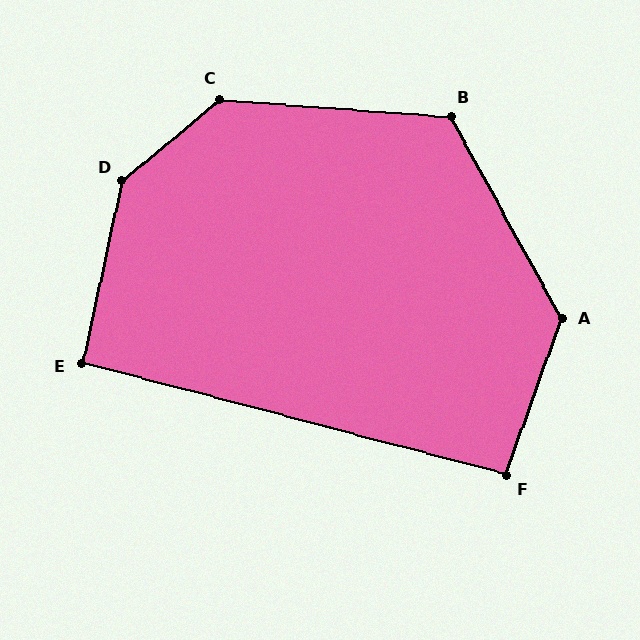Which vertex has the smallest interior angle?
E, at approximately 92 degrees.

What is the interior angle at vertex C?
Approximately 136 degrees (obtuse).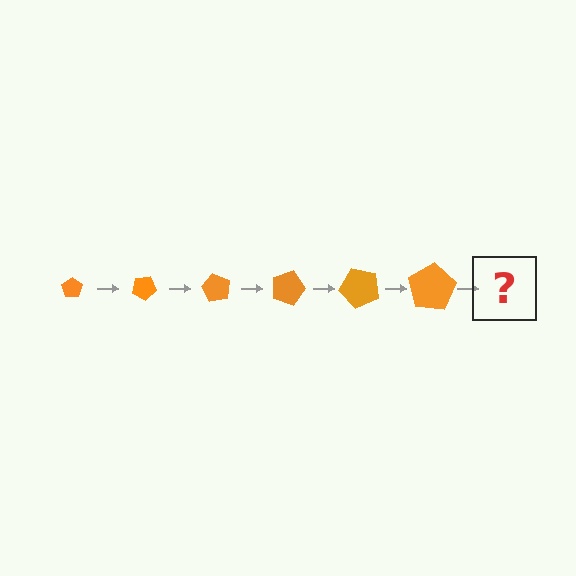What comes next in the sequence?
The next element should be a pentagon, larger than the previous one and rotated 180 degrees from the start.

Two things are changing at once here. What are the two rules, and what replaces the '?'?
The two rules are that the pentagon grows larger each step and it rotates 30 degrees each step. The '?' should be a pentagon, larger than the previous one and rotated 180 degrees from the start.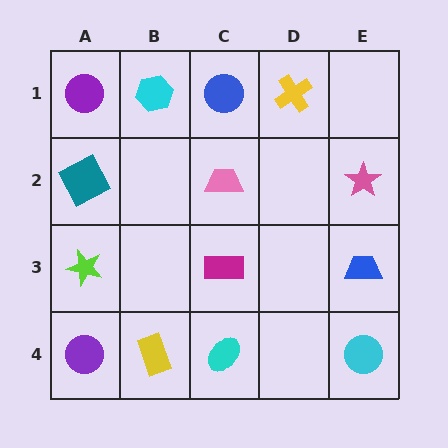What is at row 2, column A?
A teal square.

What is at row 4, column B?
A yellow rectangle.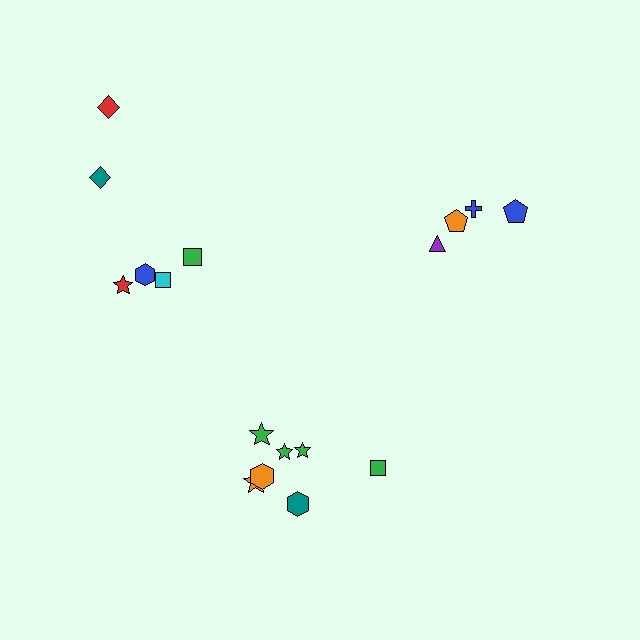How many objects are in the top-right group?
There are 4 objects.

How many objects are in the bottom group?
There are 7 objects.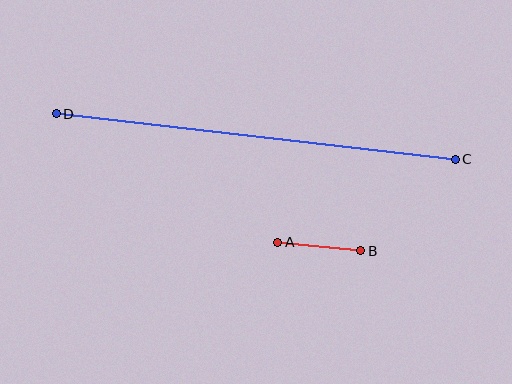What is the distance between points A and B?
The distance is approximately 84 pixels.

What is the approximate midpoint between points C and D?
The midpoint is at approximately (256, 136) pixels.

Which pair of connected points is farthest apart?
Points C and D are farthest apart.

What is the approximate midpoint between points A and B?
The midpoint is at approximately (319, 247) pixels.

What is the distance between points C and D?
The distance is approximately 402 pixels.